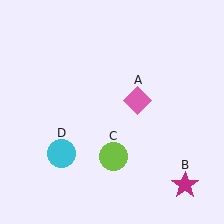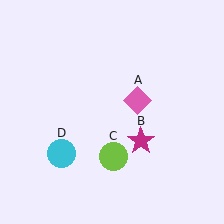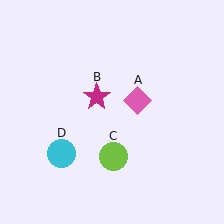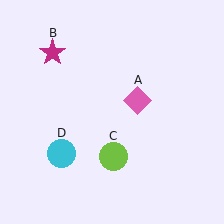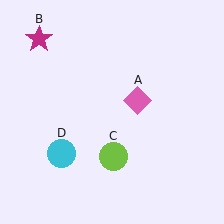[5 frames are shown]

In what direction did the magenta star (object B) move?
The magenta star (object B) moved up and to the left.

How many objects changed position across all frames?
1 object changed position: magenta star (object B).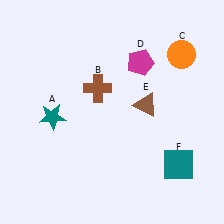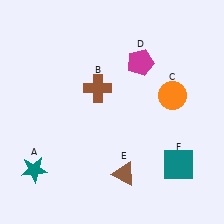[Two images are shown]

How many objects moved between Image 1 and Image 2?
3 objects moved between the two images.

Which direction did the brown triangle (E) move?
The brown triangle (E) moved down.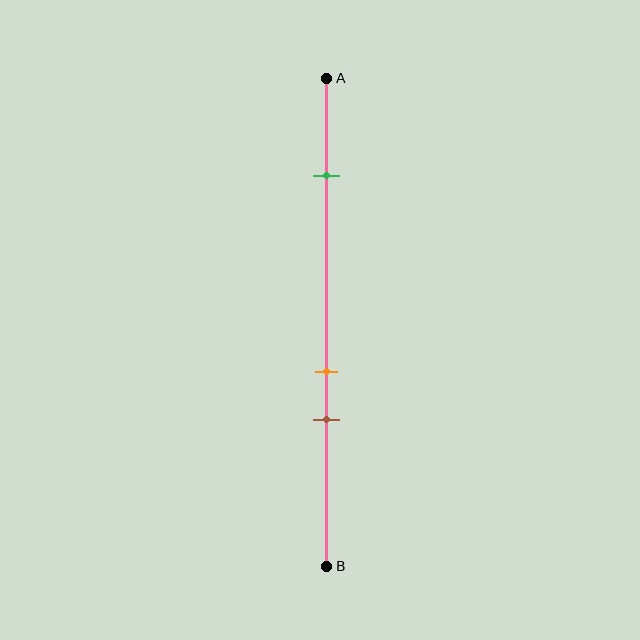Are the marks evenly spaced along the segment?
No, the marks are not evenly spaced.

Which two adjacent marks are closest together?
The orange and brown marks are the closest adjacent pair.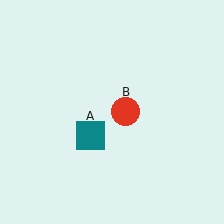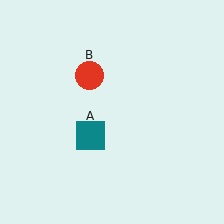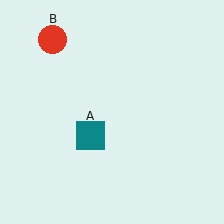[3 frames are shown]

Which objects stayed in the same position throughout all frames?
Teal square (object A) remained stationary.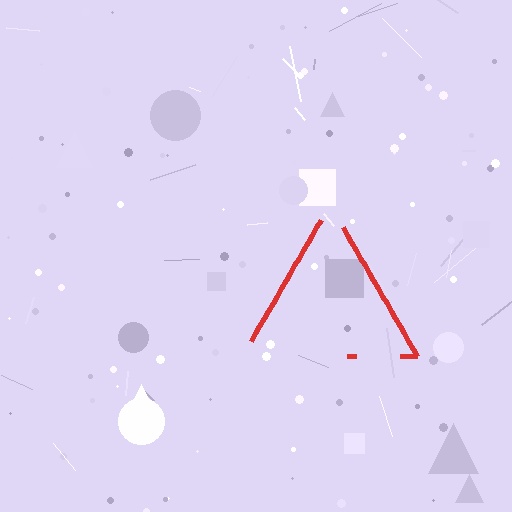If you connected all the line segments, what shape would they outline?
They would outline a triangle.